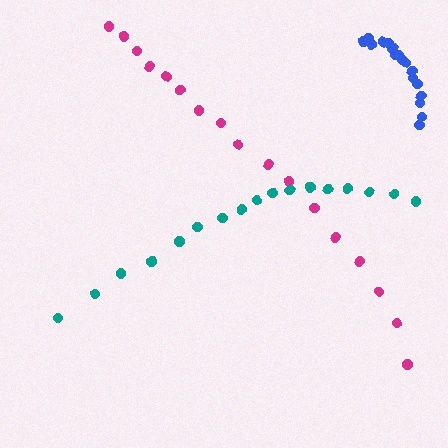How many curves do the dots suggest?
There are 3 distinct paths.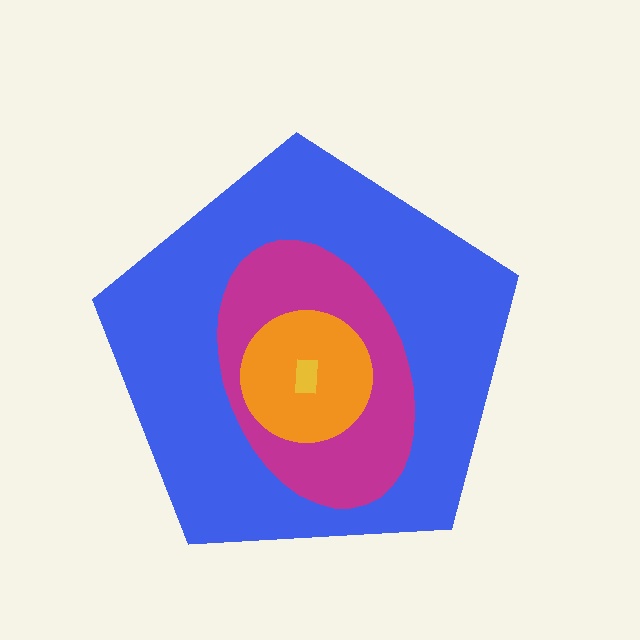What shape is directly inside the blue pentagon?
The magenta ellipse.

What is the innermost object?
The yellow rectangle.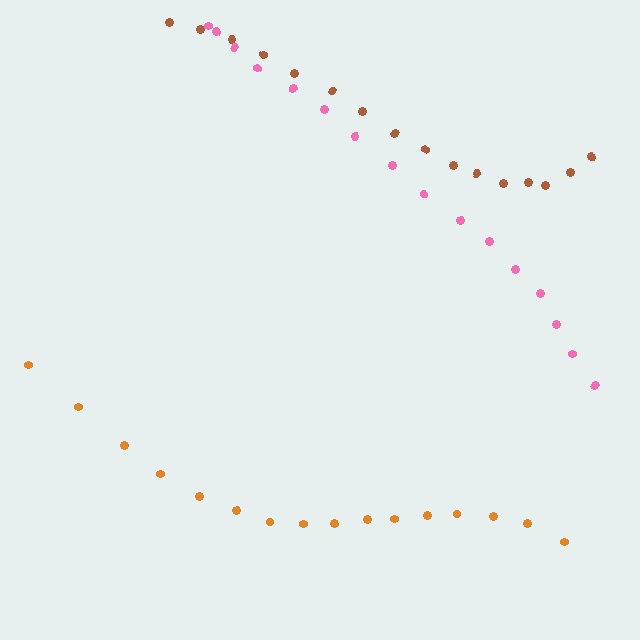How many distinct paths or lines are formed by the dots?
There are 3 distinct paths.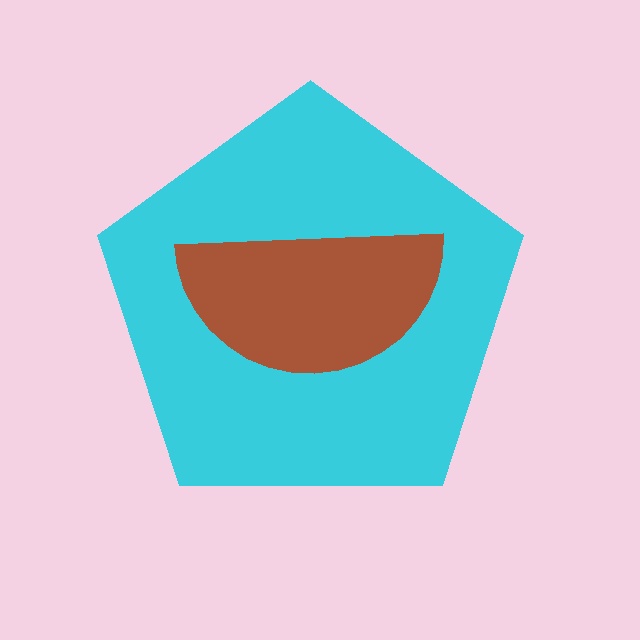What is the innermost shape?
The brown semicircle.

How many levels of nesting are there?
2.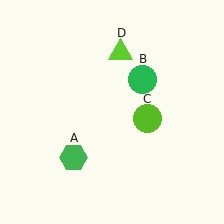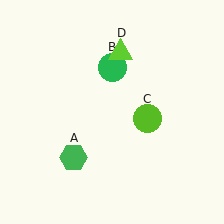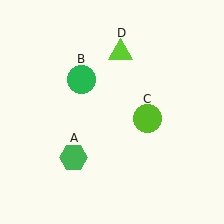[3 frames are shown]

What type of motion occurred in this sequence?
The green circle (object B) rotated counterclockwise around the center of the scene.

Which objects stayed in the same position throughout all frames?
Green hexagon (object A) and lime circle (object C) and lime triangle (object D) remained stationary.